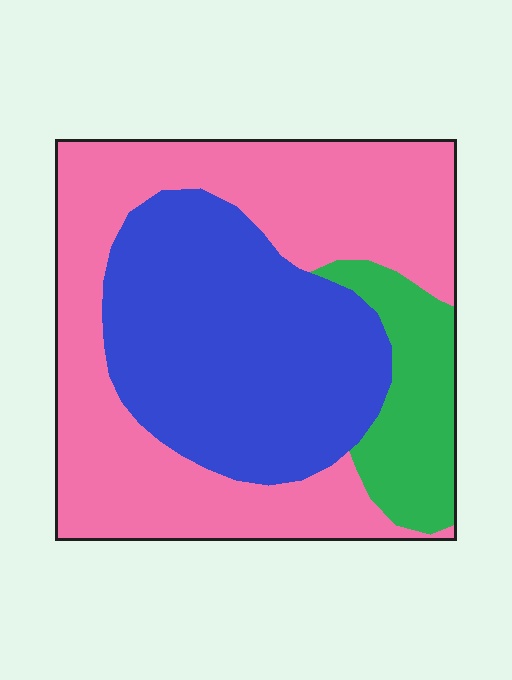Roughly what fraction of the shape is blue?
Blue takes up about three eighths (3/8) of the shape.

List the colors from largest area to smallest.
From largest to smallest: pink, blue, green.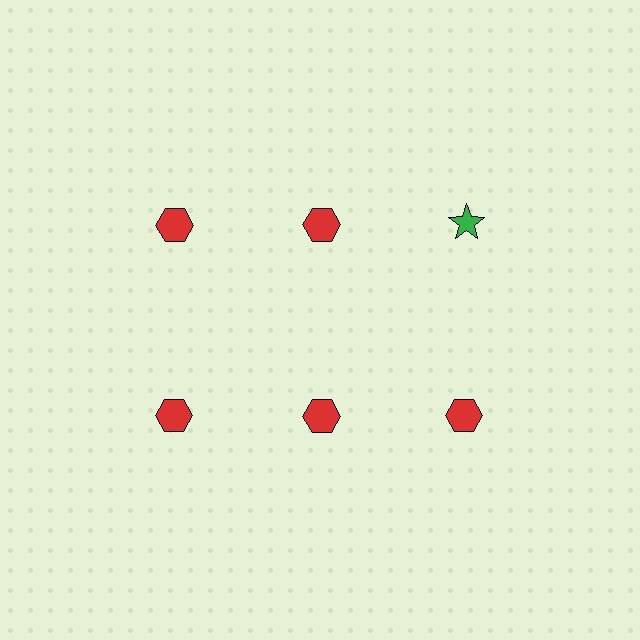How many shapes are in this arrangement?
There are 6 shapes arranged in a grid pattern.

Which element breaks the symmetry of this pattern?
The green star in the top row, center column breaks the symmetry. All other shapes are red hexagons.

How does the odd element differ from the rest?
It differs in both color (green instead of red) and shape (star instead of hexagon).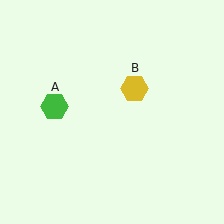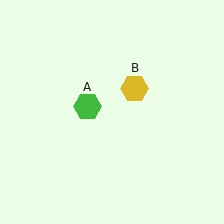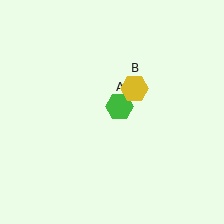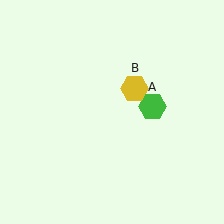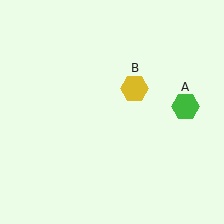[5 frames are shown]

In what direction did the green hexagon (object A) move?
The green hexagon (object A) moved right.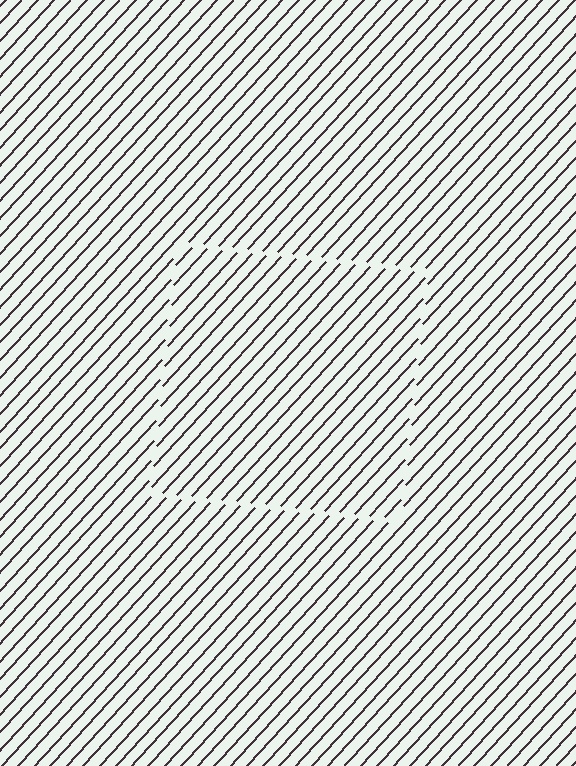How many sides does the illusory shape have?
4 sides — the line-ends trace a square.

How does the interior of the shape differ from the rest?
The interior of the shape contains the same grating, shifted by half a period — the contour is defined by the phase discontinuity where line-ends from the inner and outer gratings abut.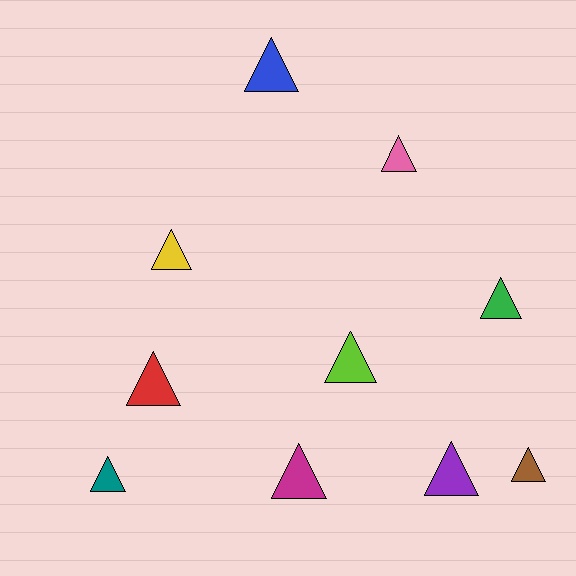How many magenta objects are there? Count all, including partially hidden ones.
There is 1 magenta object.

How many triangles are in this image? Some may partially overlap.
There are 10 triangles.